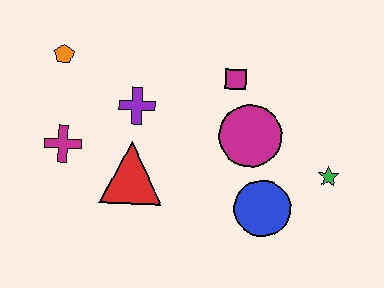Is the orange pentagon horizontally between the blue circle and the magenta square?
No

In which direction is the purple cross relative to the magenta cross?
The purple cross is to the right of the magenta cross.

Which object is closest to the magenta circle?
The magenta square is closest to the magenta circle.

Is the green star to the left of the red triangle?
No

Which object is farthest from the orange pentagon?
The green star is farthest from the orange pentagon.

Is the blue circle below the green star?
Yes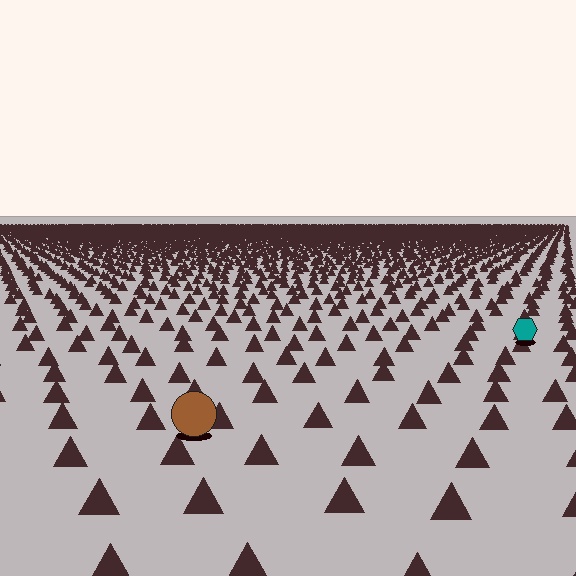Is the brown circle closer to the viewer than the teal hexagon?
Yes. The brown circle is closer — you can tell from the texture gradient: the ground texture is coarser near it.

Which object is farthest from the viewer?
The teal hexagon is farthest from the viewer. It appears smaller and the ground texture around it is denser.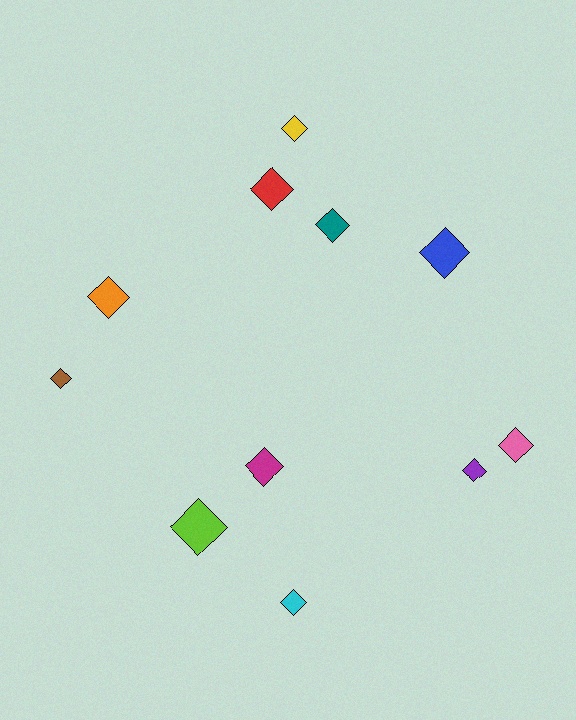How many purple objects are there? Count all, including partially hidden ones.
There is 1 purple object.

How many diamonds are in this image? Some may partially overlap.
There are 11 diamonds.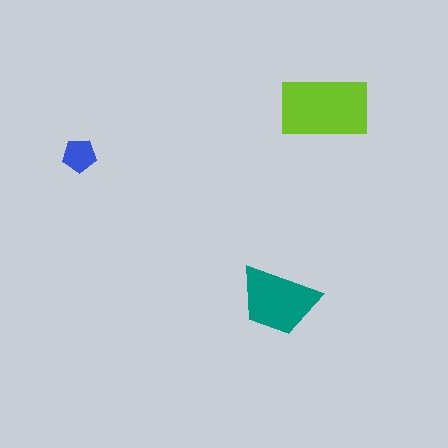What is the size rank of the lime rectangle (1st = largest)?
1st.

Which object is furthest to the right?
The lime rectangle is rightmost.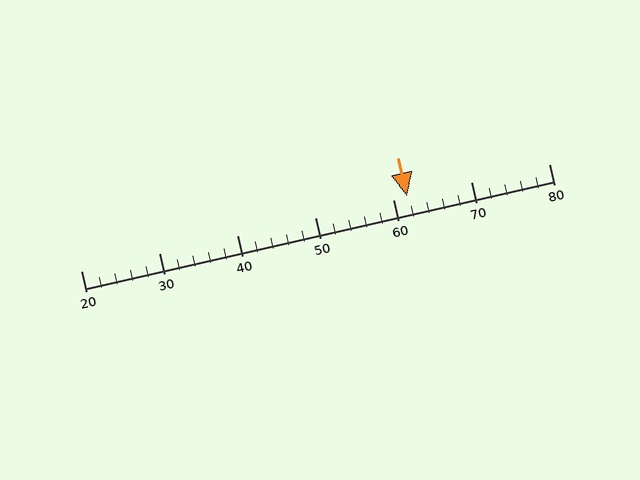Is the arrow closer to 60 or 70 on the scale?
The arrow is closer to 60.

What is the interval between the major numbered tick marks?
The major tick marks are spaced 10 units apart.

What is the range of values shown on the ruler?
The ruler shows values from 20 to 80.